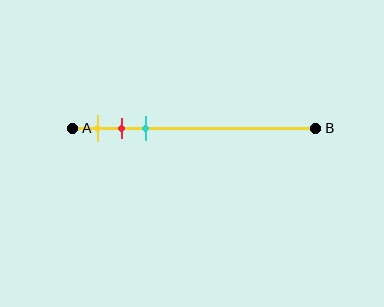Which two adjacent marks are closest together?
The red and cyan marks are the closest adjacent pair.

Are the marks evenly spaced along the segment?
Yes, the marks are approximately evenly spaced.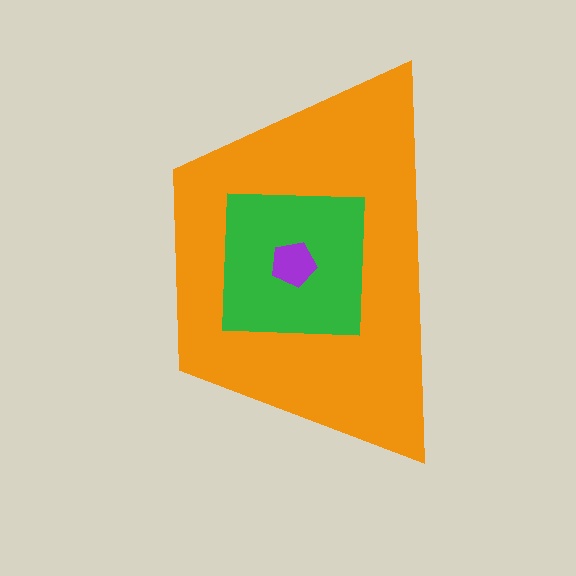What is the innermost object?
The purple pentagon.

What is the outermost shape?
The orange trapezoid.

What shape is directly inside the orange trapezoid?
The green square.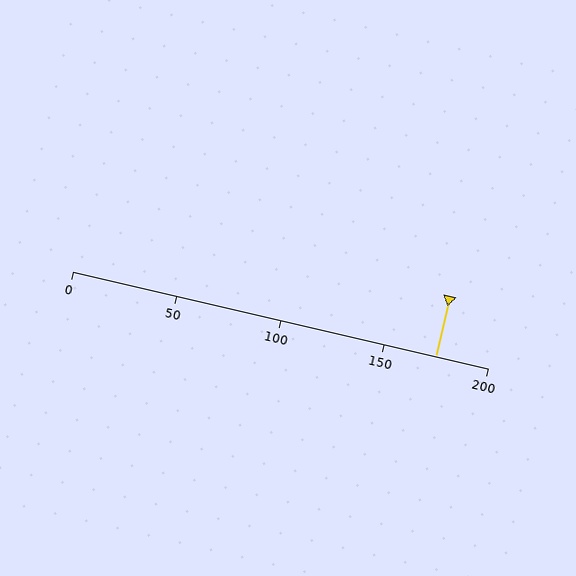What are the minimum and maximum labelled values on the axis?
The axis runs from 0 to 200.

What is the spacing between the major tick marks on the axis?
The major ticks are spaced 50 apart.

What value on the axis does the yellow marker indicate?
The marker indicates approximately 175.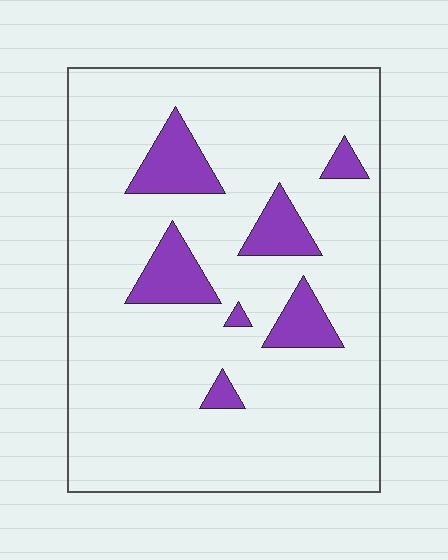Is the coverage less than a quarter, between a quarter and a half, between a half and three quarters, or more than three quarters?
Less than a quarter.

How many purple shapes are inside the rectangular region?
7.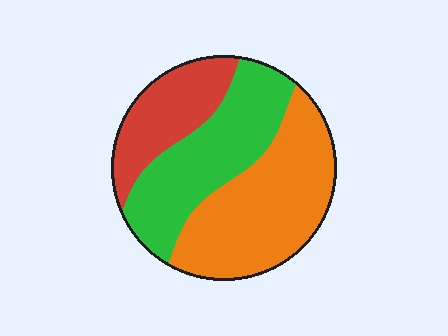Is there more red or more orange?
Orange.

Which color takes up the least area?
Red, at roughly 20%.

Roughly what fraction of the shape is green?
Green covers 35% of the shape.